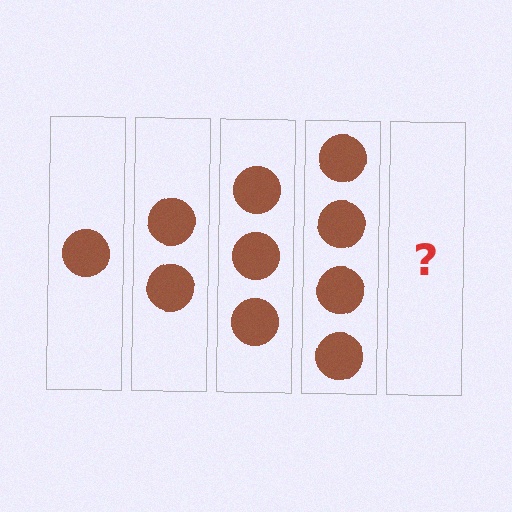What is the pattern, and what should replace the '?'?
The pattern is that each step adds one more circle. The '?' should be 5 circles.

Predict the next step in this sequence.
The next step is 5 circles.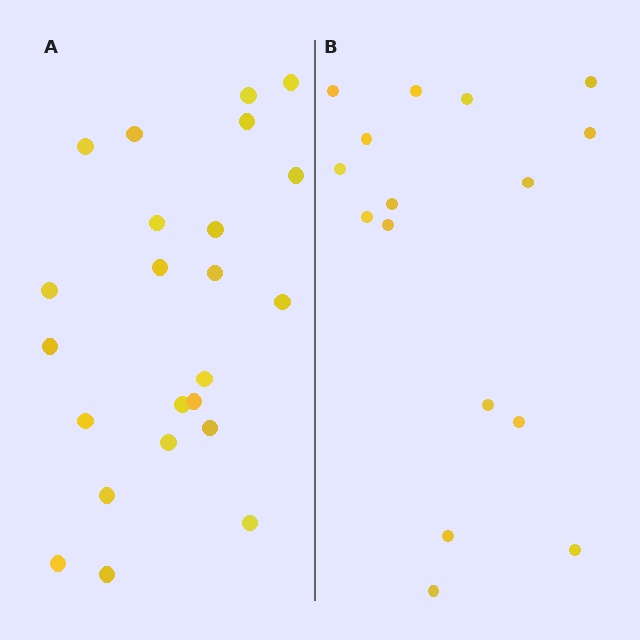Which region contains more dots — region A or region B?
Region A (the left region) has more dots.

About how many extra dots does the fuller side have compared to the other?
Region A has roughly 8 or so more dots than region B.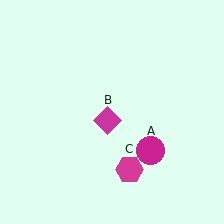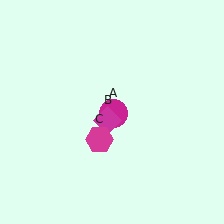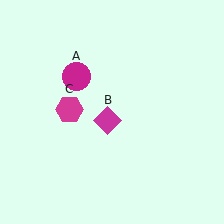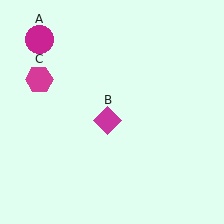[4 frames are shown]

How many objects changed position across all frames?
2 objects changed position: magenta circle (object A), magenta hexagon (object C).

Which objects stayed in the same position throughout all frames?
Magenta diamond (object B) remained stationary.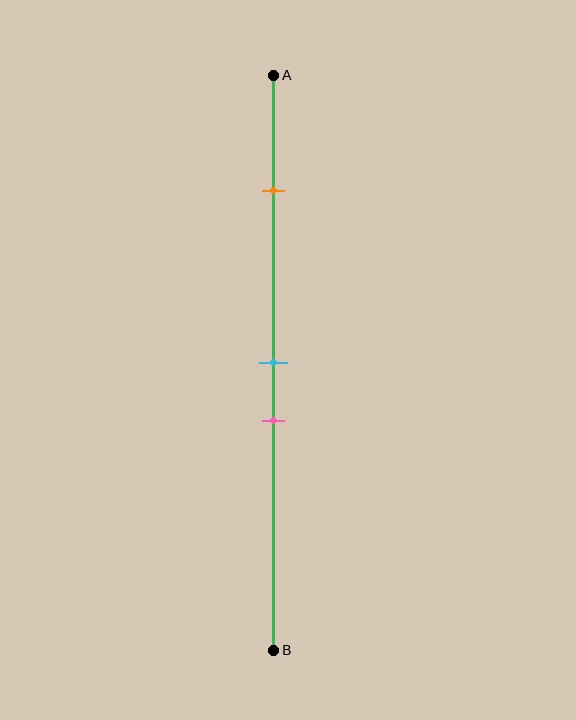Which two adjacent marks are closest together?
The cyan and pink marks are the closest adjacent pair.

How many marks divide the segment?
There are 3 marks dividing the segment.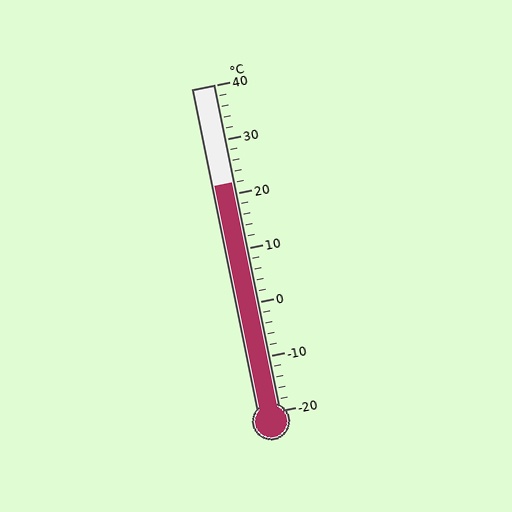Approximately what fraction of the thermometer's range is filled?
The thermometer is filled to approximately 70% of its range.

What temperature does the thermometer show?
The thermometer shows approximately 22°C.